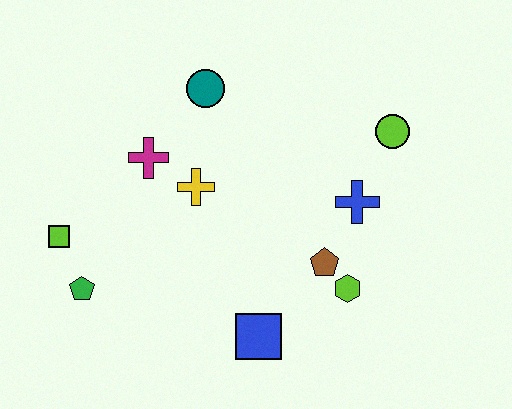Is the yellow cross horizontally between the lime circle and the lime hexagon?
No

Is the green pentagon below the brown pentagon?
Yes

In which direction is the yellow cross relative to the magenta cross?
The yellow cross is to the right of the magenta cross.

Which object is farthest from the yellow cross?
The lime circle is farthest from the yellow cross.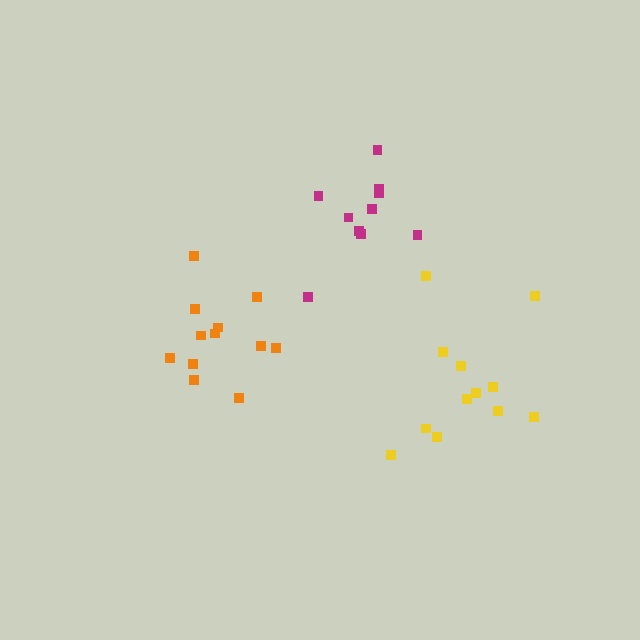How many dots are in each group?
Group 1: 12 dots, Group 2: 12 dots, Group 3: 10 dots (34 total).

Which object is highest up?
The magenta cluster is topmost.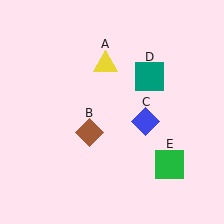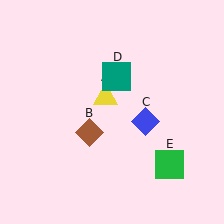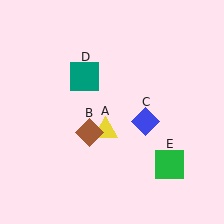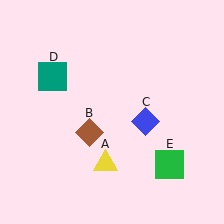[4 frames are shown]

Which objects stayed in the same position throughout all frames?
Brown diamond (object B) and blue diamond (object C) and green square (object E) remained stationary.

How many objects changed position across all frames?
2 objects changed position: yellow triangle (object A), teal square (object D).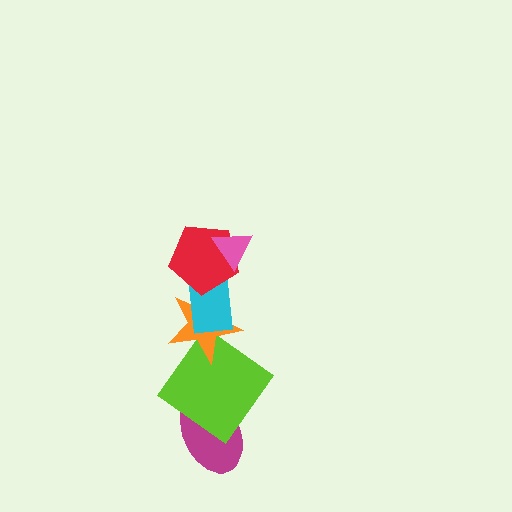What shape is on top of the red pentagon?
The pink triangle is on top of the red pentagon.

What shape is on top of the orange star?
The cyan rectangle is on top of the orange star.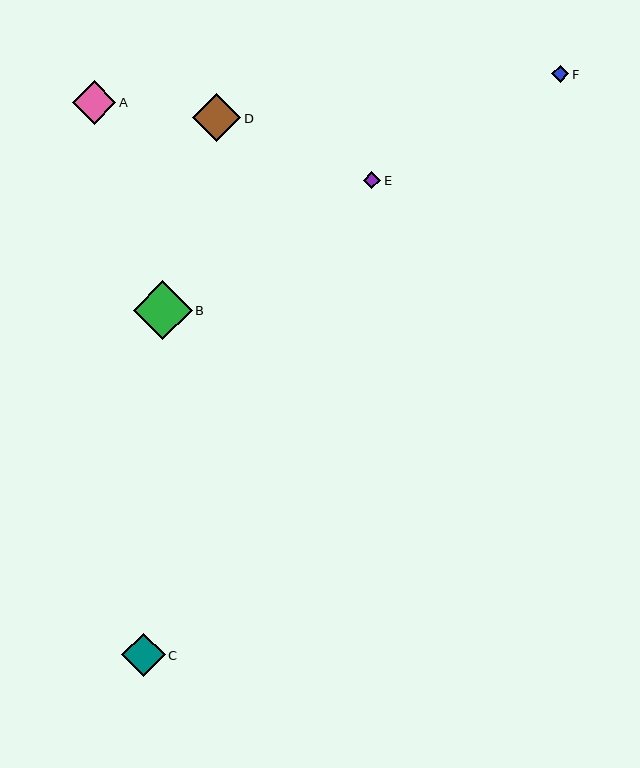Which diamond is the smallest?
Diamond F is the smallest with a size of approximately 17 pixels.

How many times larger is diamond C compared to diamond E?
Diamond C is approximately 2.5 times the size of diamond E.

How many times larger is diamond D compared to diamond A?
Diamond D is approximately 1.1 times the size of diamond A.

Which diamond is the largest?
Diamond B is the largest with a size of approximately 59 pixels.